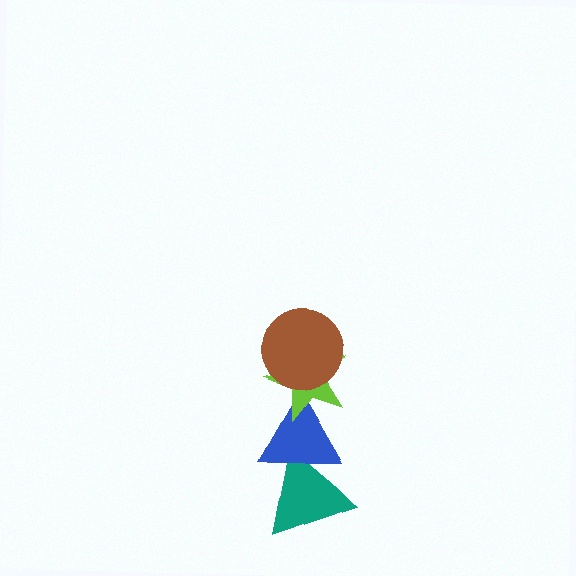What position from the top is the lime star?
The lime star is 2nd from the top.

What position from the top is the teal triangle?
The teal triangle is 4th from the top.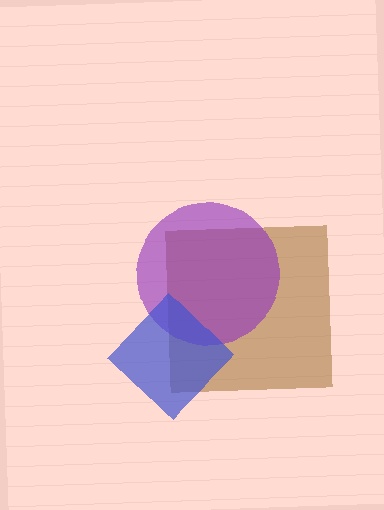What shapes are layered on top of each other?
The layered shapes are: a brown square, a purple circle, a blue diamond.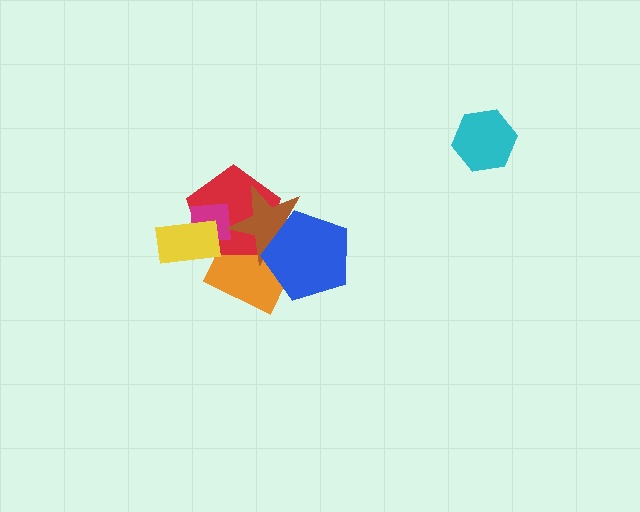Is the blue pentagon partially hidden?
No, no other shape covers it.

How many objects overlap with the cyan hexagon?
0 objects overlap with the cyan hexagon.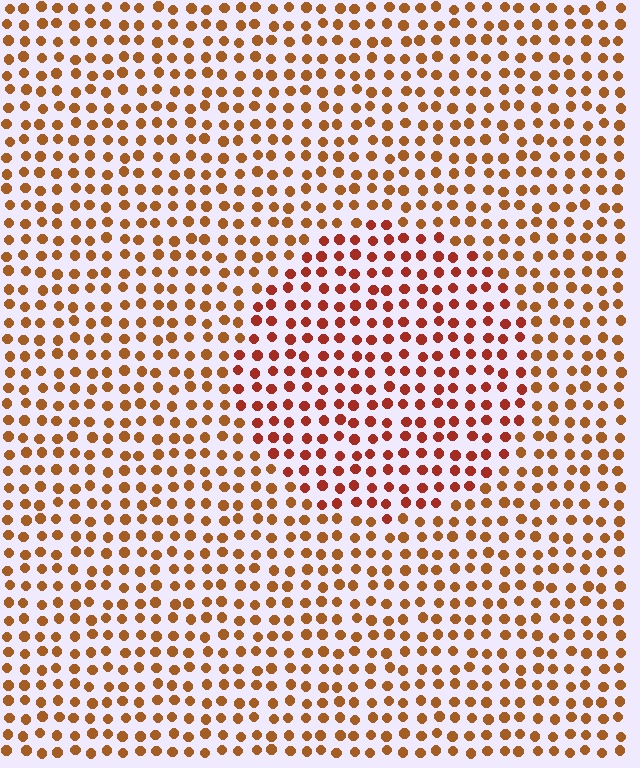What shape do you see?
I see a circle.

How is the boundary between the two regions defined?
The boundary is defined purely by a slight shift in hue (about 23 degrees). Spacing, size, and orientation are identical on both sides.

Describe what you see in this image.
The image is filled with small brown elements in a uniform arrangement. A circle-shaped region is visible where the elements are tinted to a slightly different hue, forming a subtle color boundary.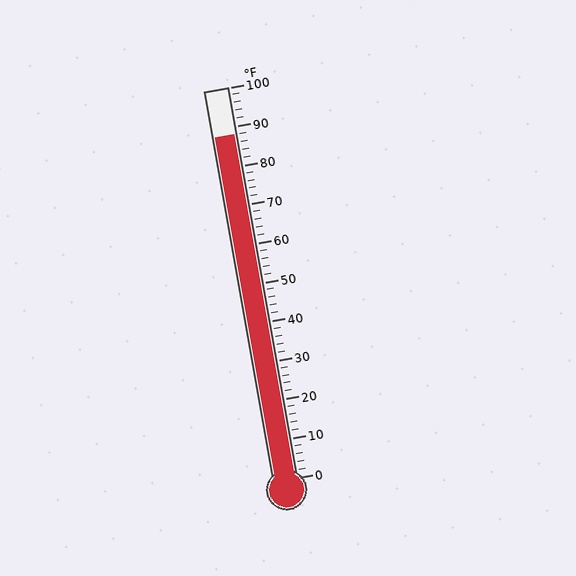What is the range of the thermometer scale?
The thermometer scale ranges from 0°F to 100°F.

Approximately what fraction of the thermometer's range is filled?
The thermometer is filled to approximately 90% of its range.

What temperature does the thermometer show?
The thermometer shows approximately 88°F.